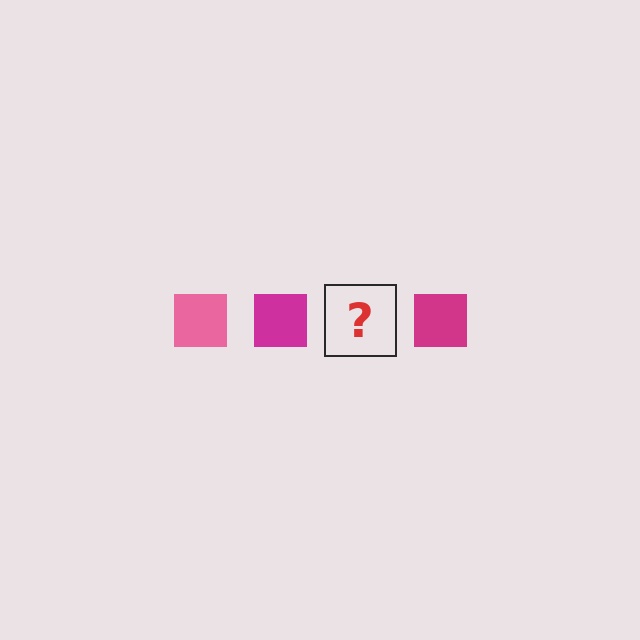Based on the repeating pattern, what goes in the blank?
The blank should be a pink square.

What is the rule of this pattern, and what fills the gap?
The rule is that the pattern cycles through pink, magenta squares. The gap should be filled with a pink square.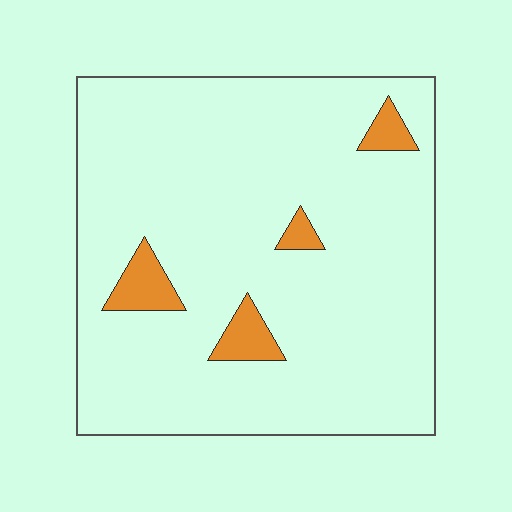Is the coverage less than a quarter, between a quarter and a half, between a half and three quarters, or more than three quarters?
Less than a quarter.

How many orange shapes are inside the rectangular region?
4.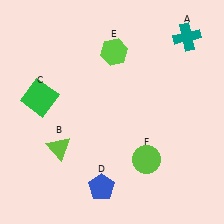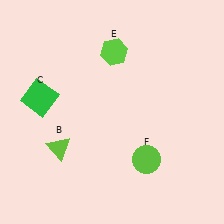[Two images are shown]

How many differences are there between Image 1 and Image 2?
There are 2 differences between the two images.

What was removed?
The blue pentagon (D), the teal cross (A) were removed in Image 2.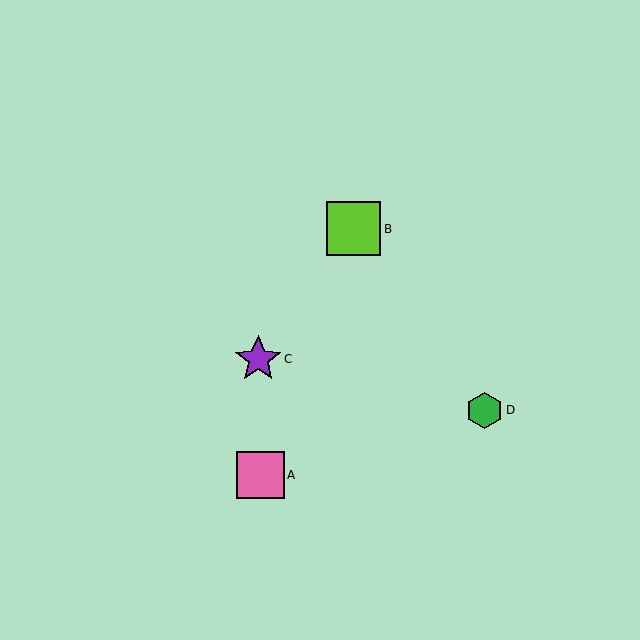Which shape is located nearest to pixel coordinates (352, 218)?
The lime square (labeled B) at (353, 229) is nearest to that location.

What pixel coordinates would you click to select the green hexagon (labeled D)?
Click at (484, 410) to select the green hexagon D.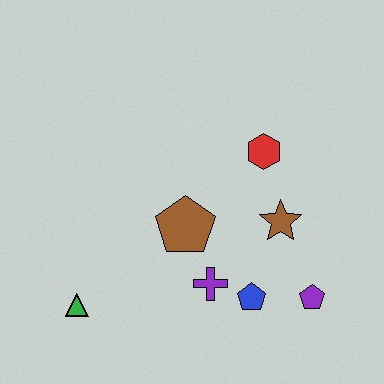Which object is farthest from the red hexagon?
The green triangle is farthest from the red hexagon.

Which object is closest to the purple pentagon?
The blue pentagon is closest to the purple pentagon.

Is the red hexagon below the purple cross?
No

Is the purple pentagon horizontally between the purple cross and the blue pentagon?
No